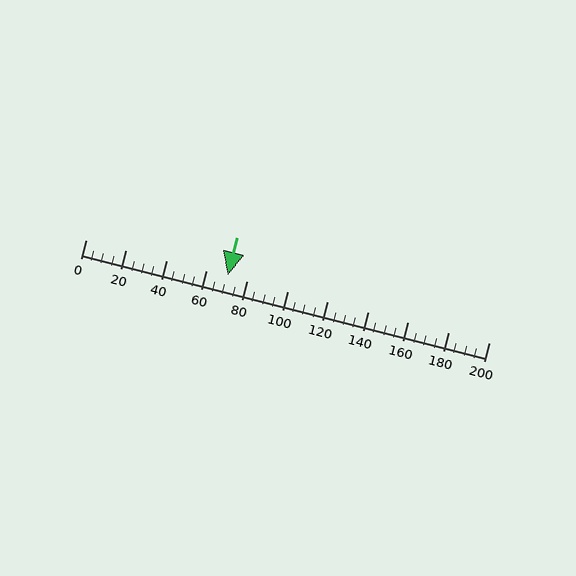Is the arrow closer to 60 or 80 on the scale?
The arrow is closer to 80.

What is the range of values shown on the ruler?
The ruler shows values from 0 to 200.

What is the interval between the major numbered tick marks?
The major tick marks are spaced 20 units apart.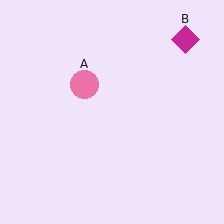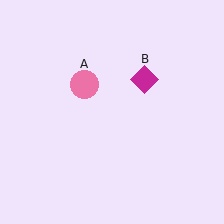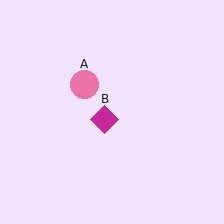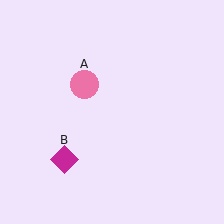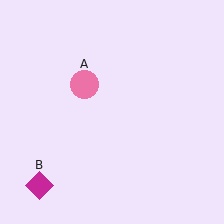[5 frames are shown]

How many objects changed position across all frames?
1 object changed position: magenta diamond (object B).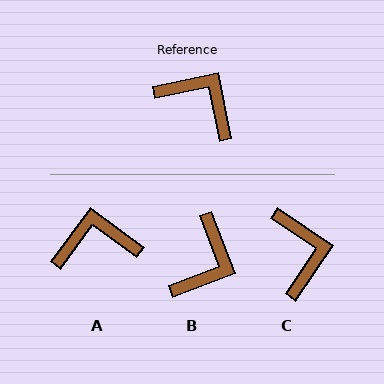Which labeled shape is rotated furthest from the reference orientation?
B, about 81 degrees away.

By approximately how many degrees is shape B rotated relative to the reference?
Approximately 81 degrees clockwise.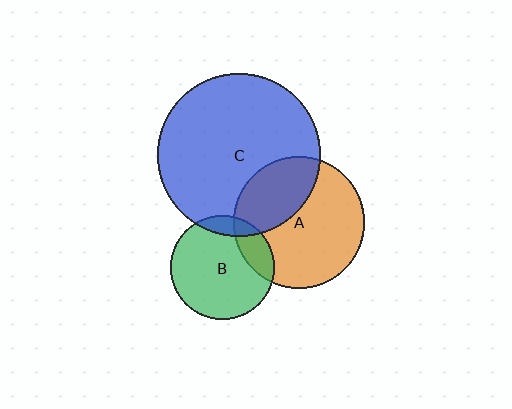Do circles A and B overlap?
Yes.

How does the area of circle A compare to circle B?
Approximately 1.6 times.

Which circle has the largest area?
Circle C (blue).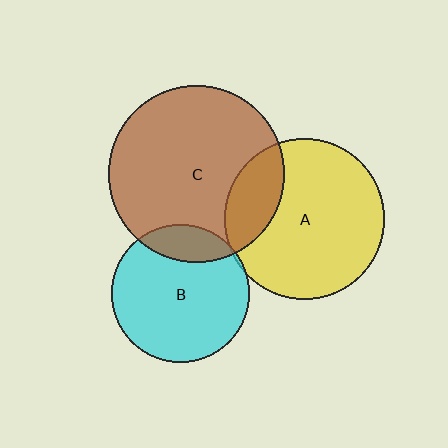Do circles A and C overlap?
Yes.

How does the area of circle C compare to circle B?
Approximately 1.6 times.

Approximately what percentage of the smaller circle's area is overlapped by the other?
Approximately 20%.